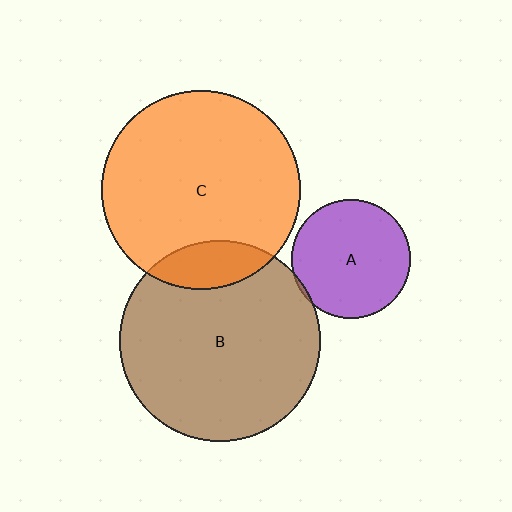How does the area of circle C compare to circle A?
Approximately 2.8 times.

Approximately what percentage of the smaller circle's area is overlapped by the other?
Approximately 5%.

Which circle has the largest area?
Circle B (brown).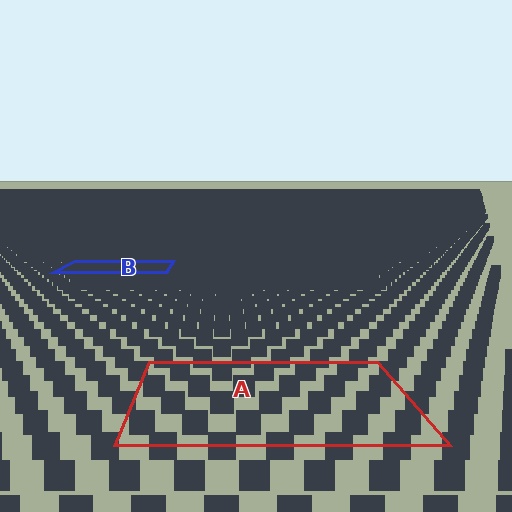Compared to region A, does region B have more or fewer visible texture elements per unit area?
Region B has more texture elements per unit area — they are packed more densely because it is farther away.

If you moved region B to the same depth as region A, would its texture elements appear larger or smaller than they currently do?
They would appear larger. At a closer depth, the same texture elements are projected at a bigger on-screen size.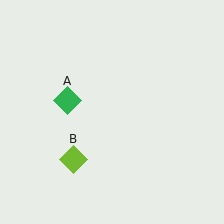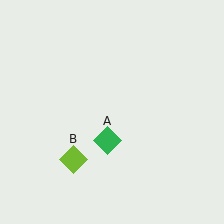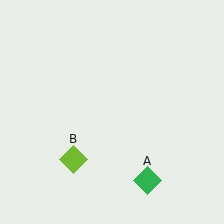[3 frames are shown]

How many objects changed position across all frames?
1 object changed position: green diamond (object A).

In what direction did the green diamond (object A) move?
The green diamond (object A) moved down and to the right.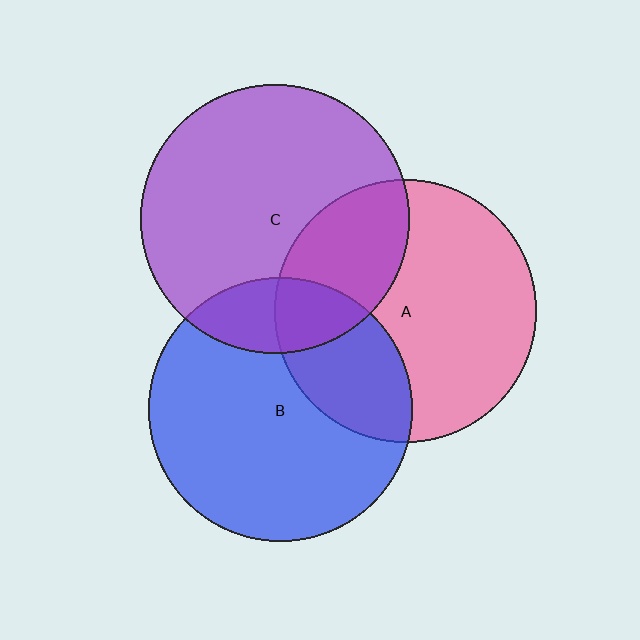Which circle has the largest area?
Circle C (purple).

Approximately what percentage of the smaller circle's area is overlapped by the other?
Approximately 30%.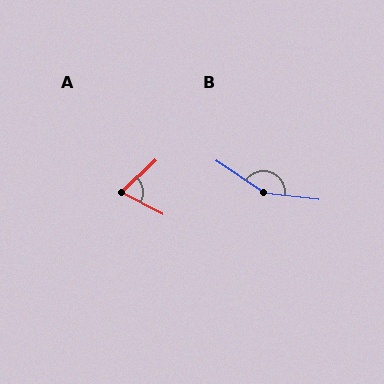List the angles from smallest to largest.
A (71°), B (153°).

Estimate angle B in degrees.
Approximately 153 degrees.